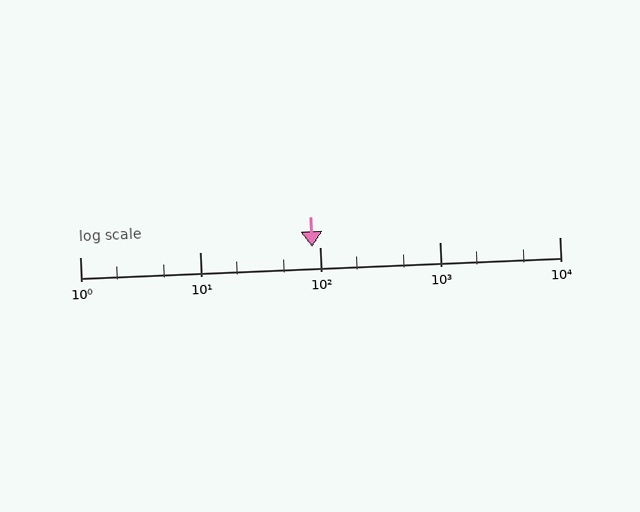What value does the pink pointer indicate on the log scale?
The pointer indicates approximately 87.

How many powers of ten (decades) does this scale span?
The scale spans 4 decades, from 1 to 10000.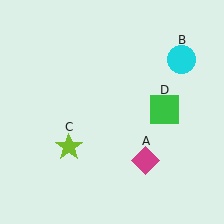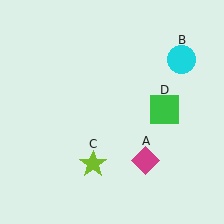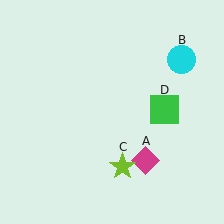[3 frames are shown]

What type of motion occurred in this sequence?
The lime star (object C) rotated counterclockwise around the center of the scene.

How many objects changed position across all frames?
1 object changed position: lime star (object C).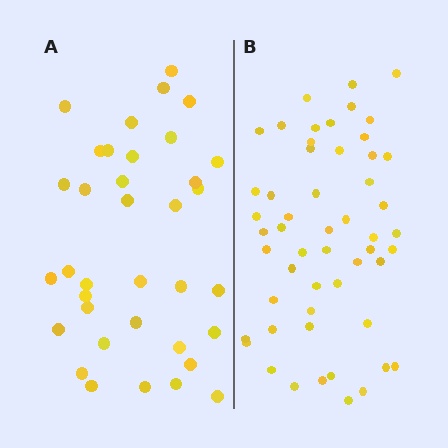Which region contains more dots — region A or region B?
Region B (the right region) has more dots.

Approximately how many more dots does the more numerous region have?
Region B has approximately 15 more dots than region A.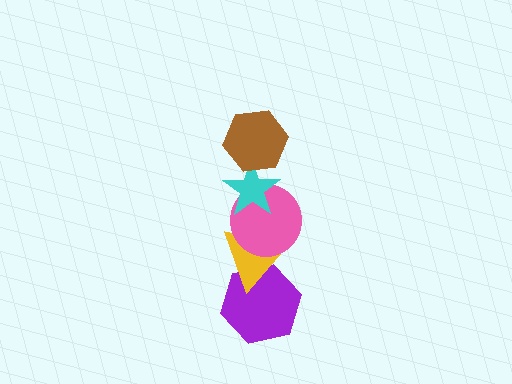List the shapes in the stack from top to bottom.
From top to bottom: the brown hexagon, the cyan star, the pink circle, the yellow triangle, the purple hexagon.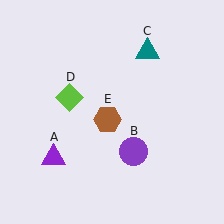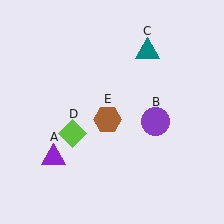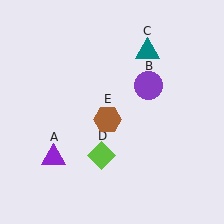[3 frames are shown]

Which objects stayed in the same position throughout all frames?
Purple triangle (object A) and teal triangle (object C) and brown hexagon (object E) remained stationary.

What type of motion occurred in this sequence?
The purple circle (object B), lime diamond (object D) rotated counterclockwise around the center of the scene.